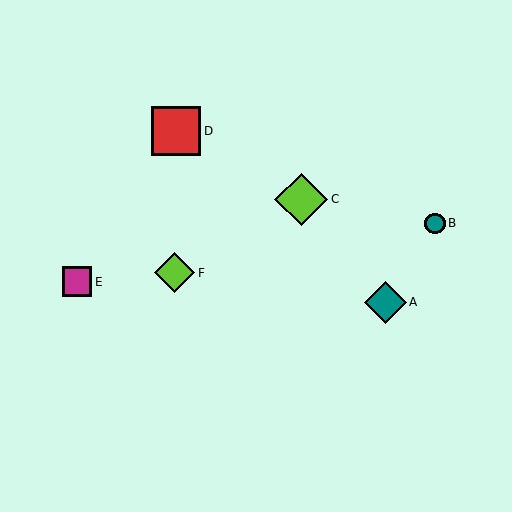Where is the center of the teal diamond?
The center of the teal diamond is at (385, 302).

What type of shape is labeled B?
Shape B is a teal circle.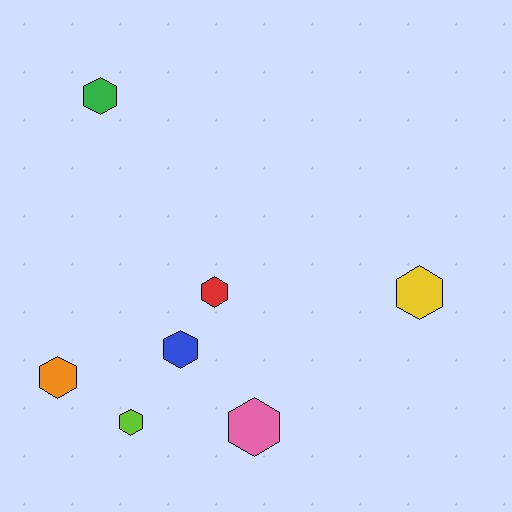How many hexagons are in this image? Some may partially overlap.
There are 7 hexagons.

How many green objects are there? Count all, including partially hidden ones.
There is 1 green object.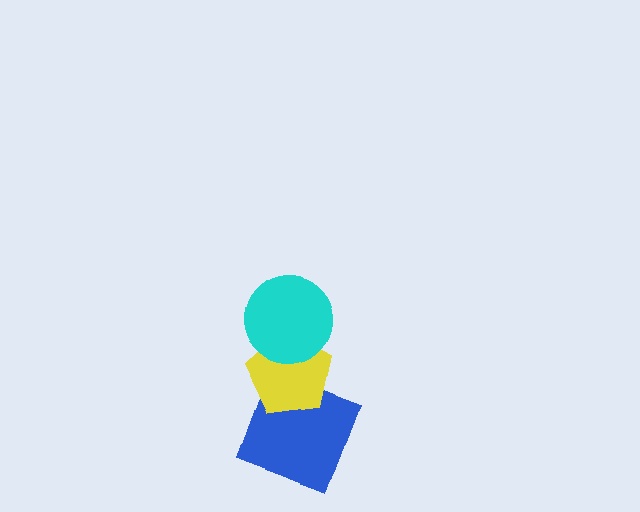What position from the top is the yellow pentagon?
The yellow pentagon is 2nd from the top.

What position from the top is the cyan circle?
The cyan circle is 1st from the top.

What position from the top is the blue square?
The blue square is 3rd from the top.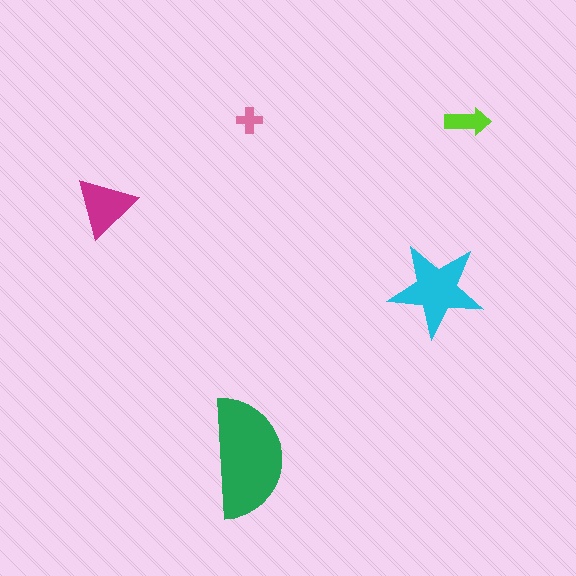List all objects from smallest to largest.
The pink cross, the lime arrow, the magenta triangle, the cyan star, the green semicircle.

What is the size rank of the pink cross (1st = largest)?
5th.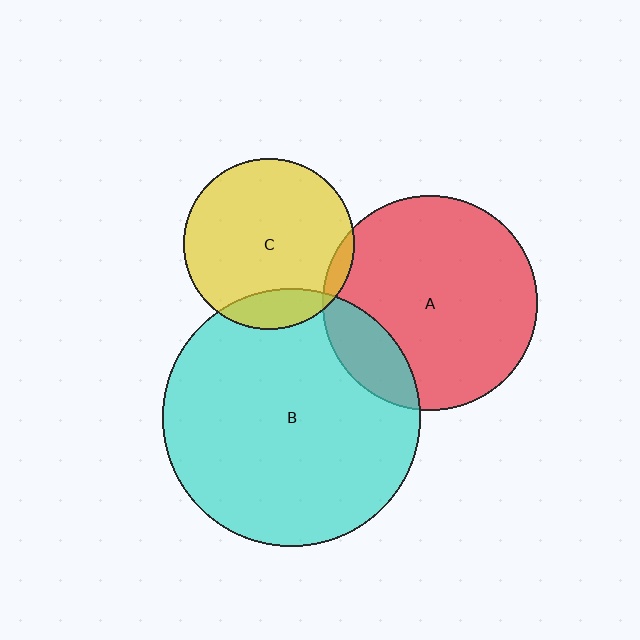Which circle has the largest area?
Circle B (cyan).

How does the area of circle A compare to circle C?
Approximately 1.6 times.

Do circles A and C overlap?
Yes.